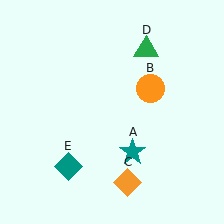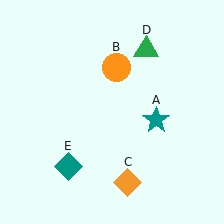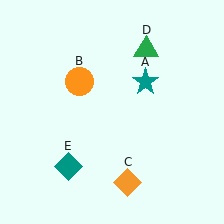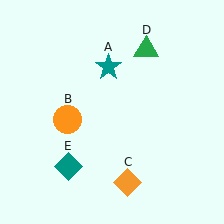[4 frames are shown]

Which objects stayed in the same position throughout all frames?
Orange diamond (object C) and green triangle (object D) and teal diamond (object E) remained stationary.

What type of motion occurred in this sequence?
The teal star (object A), orange circle (object B) rotated counterclockwise around the center of the scene.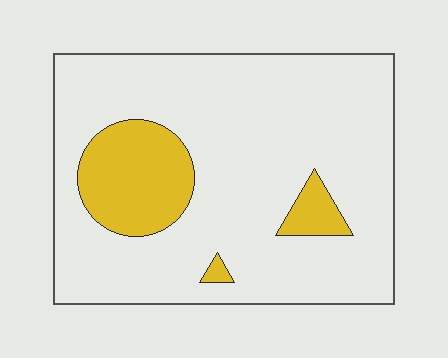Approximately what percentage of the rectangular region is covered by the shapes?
Approximately 15%.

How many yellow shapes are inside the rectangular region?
3.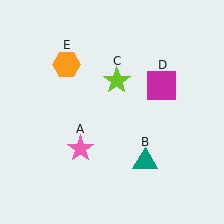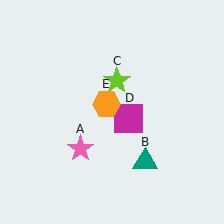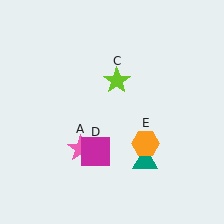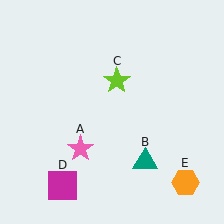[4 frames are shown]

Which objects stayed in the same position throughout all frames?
Pink star (object A) and teal triangle (object B) and lime star (object C) remained stationary.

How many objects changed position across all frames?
2 objects changed position: magenta square (object D), orange hexagon (object E).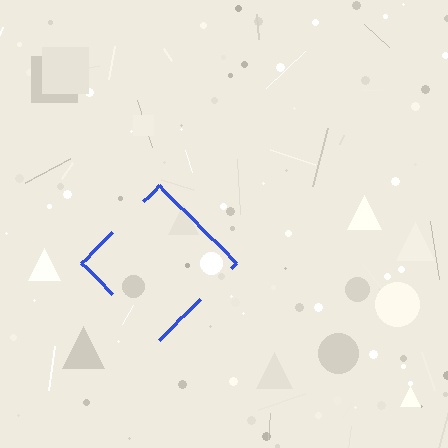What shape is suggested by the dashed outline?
The dashed outline suggests a diamond.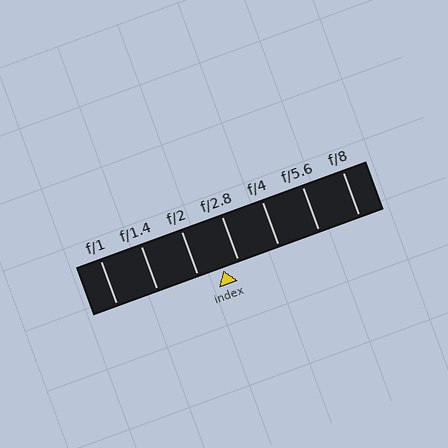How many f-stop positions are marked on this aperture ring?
There are 7 f-stop positions marked.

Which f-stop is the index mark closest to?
The index mark is closest to f/2.8.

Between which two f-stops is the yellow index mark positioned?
The index mark is between f/2 and f/2.8.